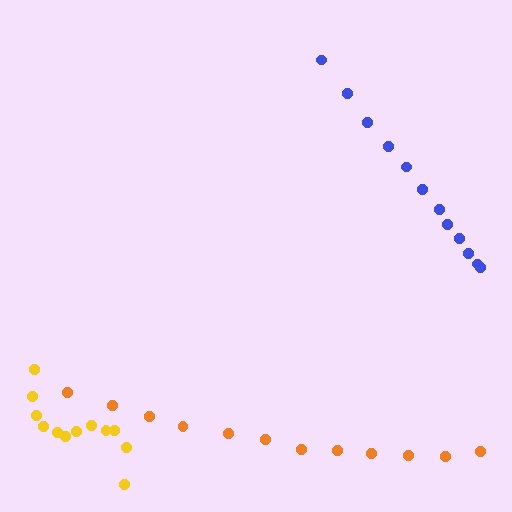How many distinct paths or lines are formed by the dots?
There are 3 distinct paths.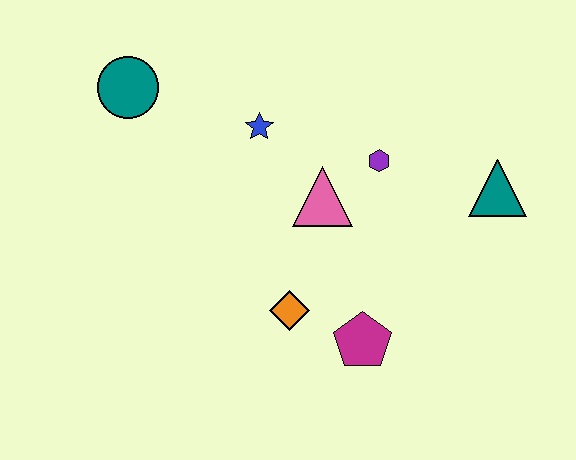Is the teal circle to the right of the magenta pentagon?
No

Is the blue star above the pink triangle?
Yes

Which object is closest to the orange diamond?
The magenta pentagon is closest to the orange diamond.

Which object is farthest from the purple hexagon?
The teal circle is farthest from the purple hexagon.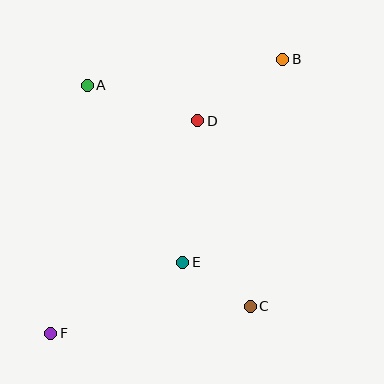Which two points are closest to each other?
Points C and E are closest to each other.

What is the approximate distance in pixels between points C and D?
The distance between C and D is approximately 193 pixels.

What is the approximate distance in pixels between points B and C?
The distance between B and C is approximately 249 pixels.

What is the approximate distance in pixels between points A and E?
The distance between A and E is approximately 201 pixels.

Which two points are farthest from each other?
Points B and F are farthest from each other.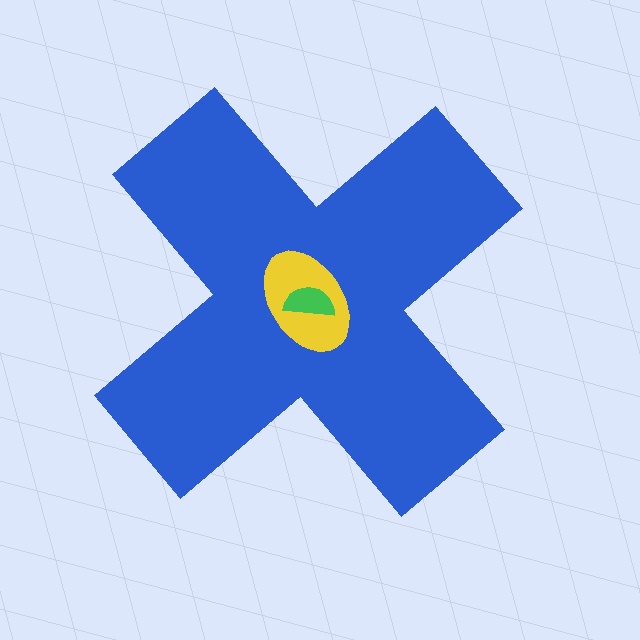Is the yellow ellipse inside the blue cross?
Yes.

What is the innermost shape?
The green semicircle.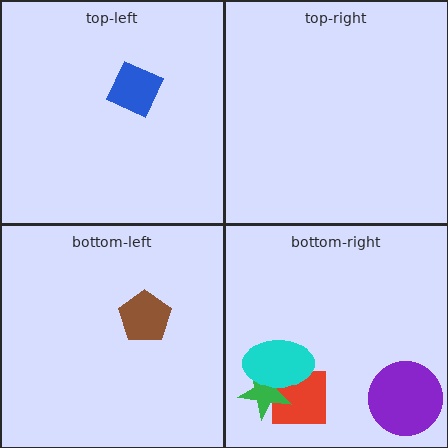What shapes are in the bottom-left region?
The brown pentagon.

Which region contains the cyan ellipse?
The bottom-right region.